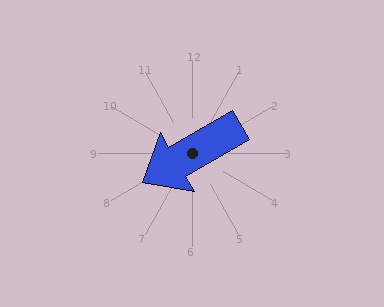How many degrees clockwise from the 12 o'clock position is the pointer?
Approximately 240 degrees.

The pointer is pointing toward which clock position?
Roughly 8 o'clock.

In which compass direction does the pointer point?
Southwest.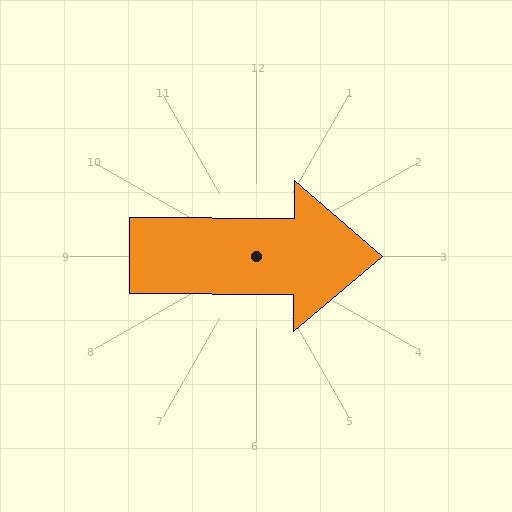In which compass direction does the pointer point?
East.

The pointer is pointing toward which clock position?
Roughly 3 o'clock.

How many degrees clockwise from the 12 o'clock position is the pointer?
Approximately 90 degrees.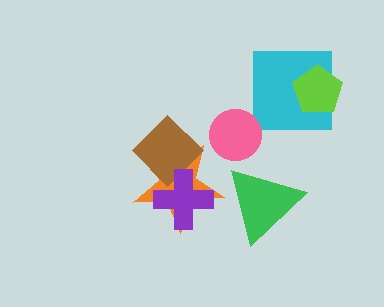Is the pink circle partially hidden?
No, no other shape covers it.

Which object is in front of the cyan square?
The lime pentagon is in front of the cyan square.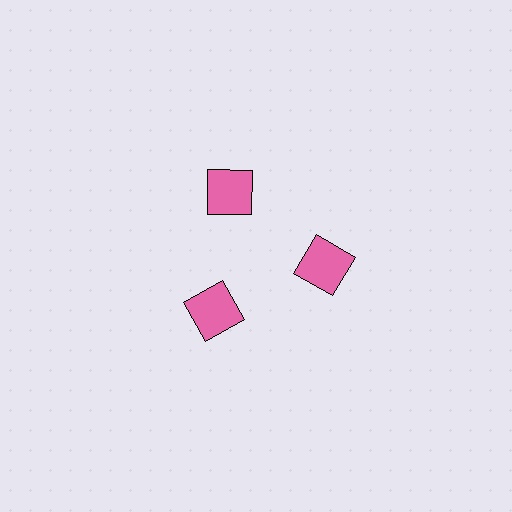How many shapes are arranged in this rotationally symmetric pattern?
There are 3 shapes, arranged in 3 groups of 1.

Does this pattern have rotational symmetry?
Yes, this pattern has 3-fold rotational symmetry. It looks the same after rotating 120 degrees around the center.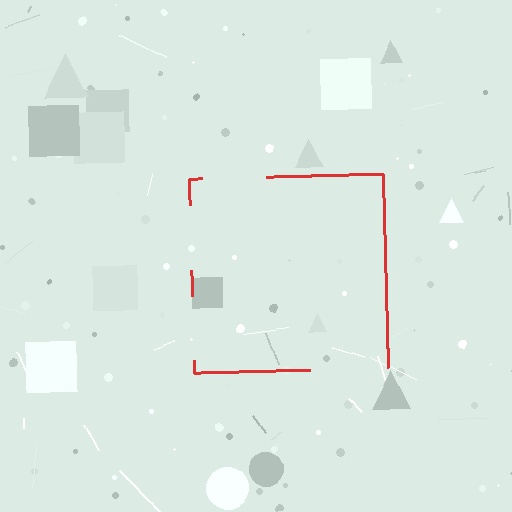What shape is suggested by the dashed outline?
The dashed outline suggests a square.